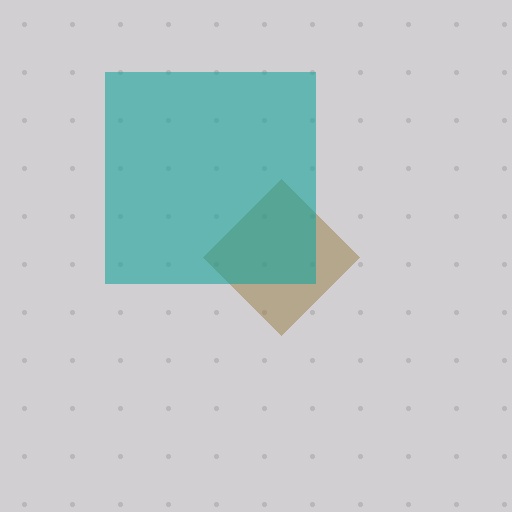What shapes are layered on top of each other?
The layered shapes are: a brown diamond, a teal square.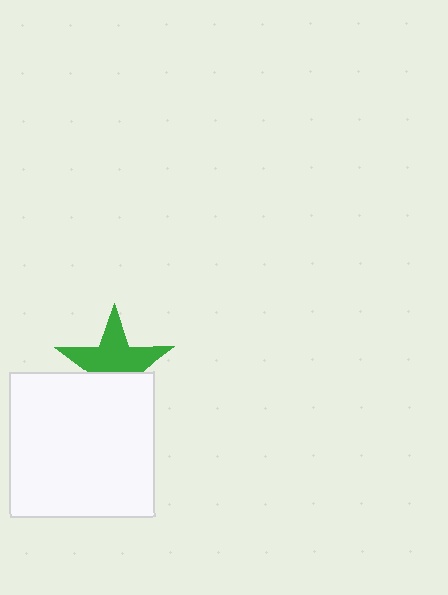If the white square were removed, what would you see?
You would see the complete green star.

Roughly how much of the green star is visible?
About half of it is visible (roughly 62%).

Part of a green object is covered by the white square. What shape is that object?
It is a star.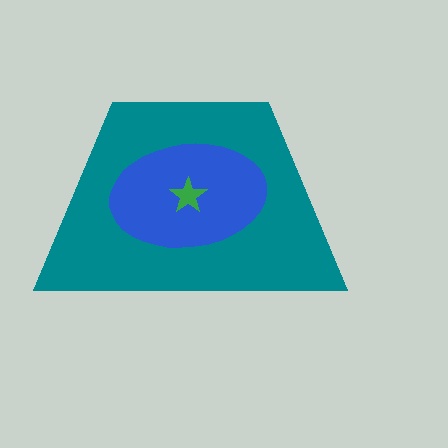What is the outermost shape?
The teal trapezoid.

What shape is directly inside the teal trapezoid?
The blue ellipse.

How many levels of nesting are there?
3.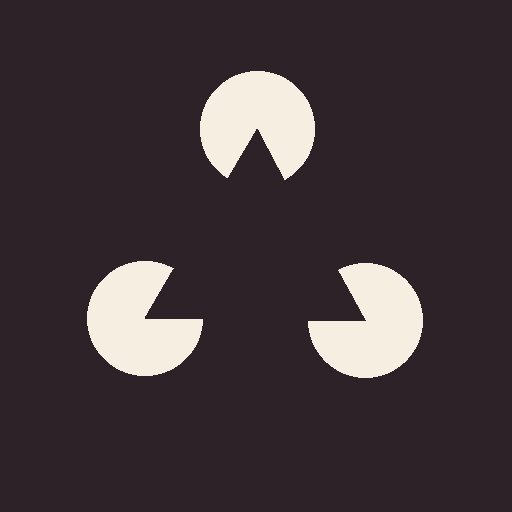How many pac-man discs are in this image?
There are 3 — one at each vertex of the illusory triangle.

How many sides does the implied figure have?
3 sides.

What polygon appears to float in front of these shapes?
An illusory triangle — its edges are inferred from the aligned wedge cuts in the pac-man discs, not physically drawn.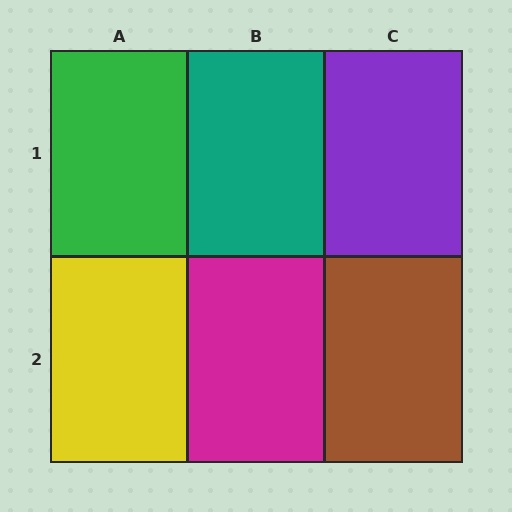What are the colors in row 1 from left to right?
Green, teal, purple.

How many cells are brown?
1 cell is brown.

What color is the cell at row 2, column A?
Yellow.